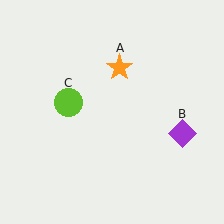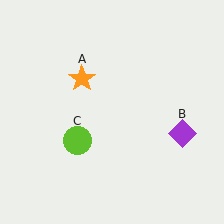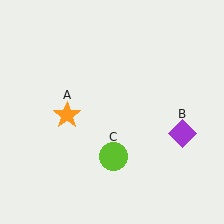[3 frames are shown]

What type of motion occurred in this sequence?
The orange star (object A), lime circle (object C) rotated counterclockwise around the center of the scene.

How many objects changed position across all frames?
2 objects changed position: orange star (object A), lime circle (object C).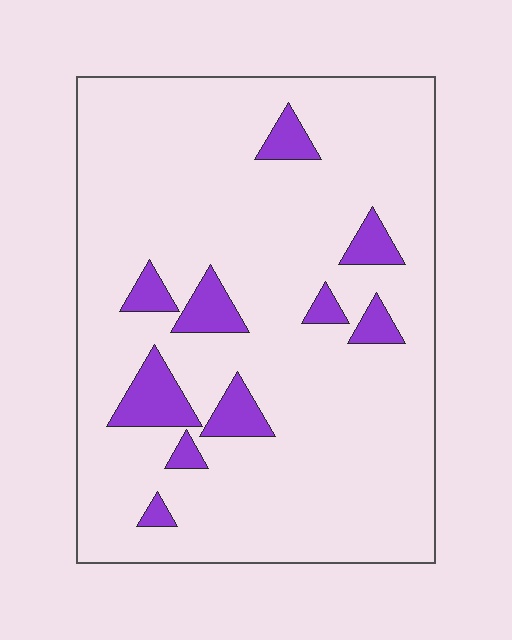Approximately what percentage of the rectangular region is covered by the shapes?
Approximately 10%.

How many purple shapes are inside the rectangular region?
10.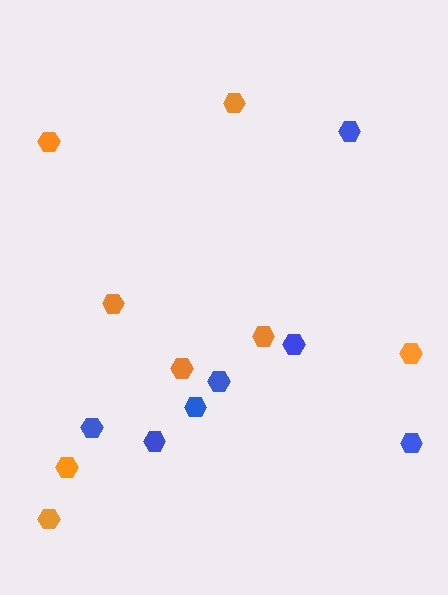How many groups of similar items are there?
There are 2 groups: one group of orange hexagons (8) and one group of blue hexagons (7).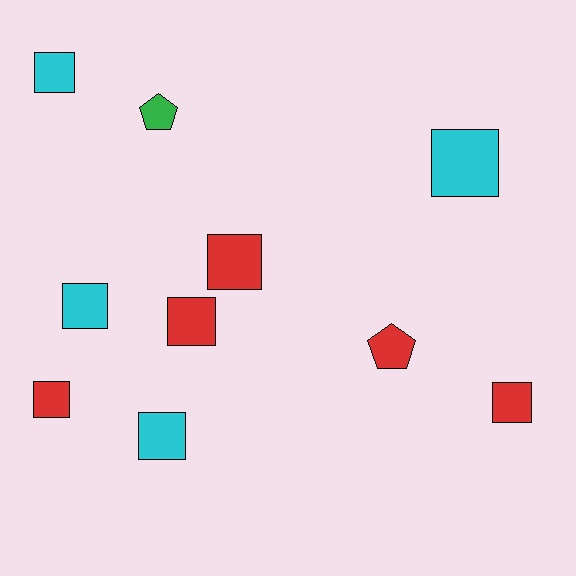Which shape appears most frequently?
Square, with 8 objects.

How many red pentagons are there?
There is 1 red pentagon.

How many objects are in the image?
There are 10 objects.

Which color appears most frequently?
Red, with 5 objects.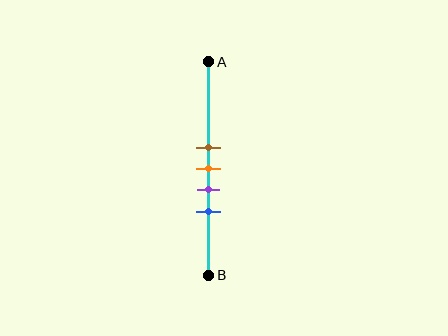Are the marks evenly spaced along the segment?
Yes, the marks are approximately evenly spaced.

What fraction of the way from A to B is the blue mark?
The blue mark is approximately 70% (0.7) of the way from A to B.